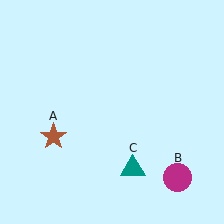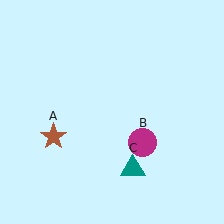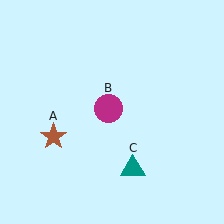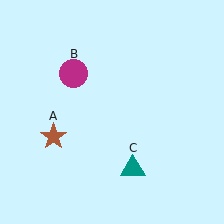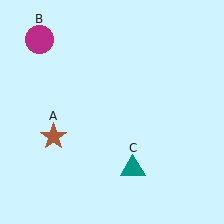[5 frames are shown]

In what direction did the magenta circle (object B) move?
The magenta circle (object B) moved up and to the left.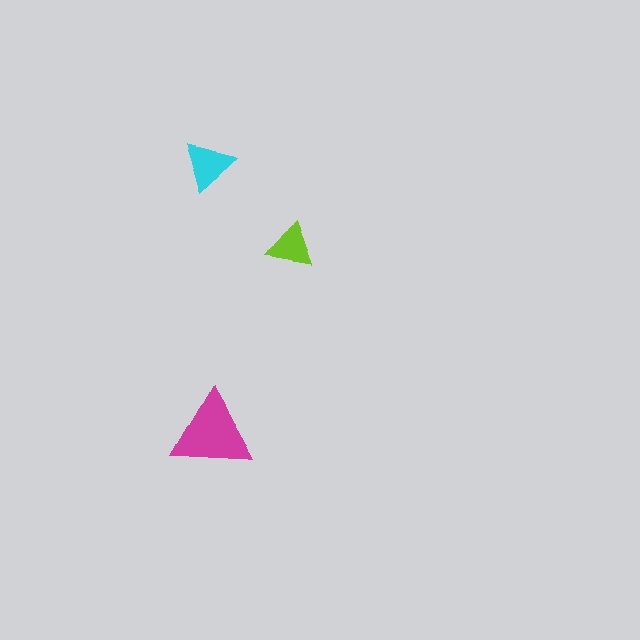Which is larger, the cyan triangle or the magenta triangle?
The magenta one.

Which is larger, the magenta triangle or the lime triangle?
The magenta one.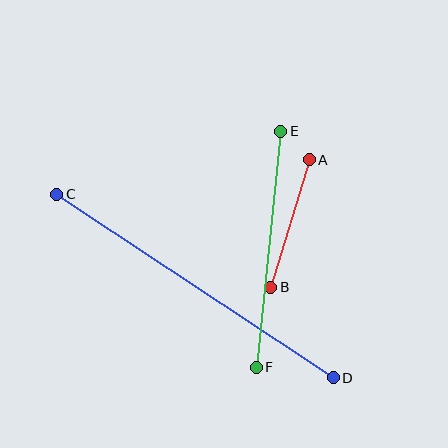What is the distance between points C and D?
The distance is approximately 332 pixels.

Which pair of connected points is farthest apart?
Points C and D are farthest apart.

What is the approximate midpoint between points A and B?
The midpoint is at approximately (290, 224) pixels.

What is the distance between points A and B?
The distance is approximately 133 pixels.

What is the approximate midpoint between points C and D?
The midpoint is at approximately (195, 286) pixels.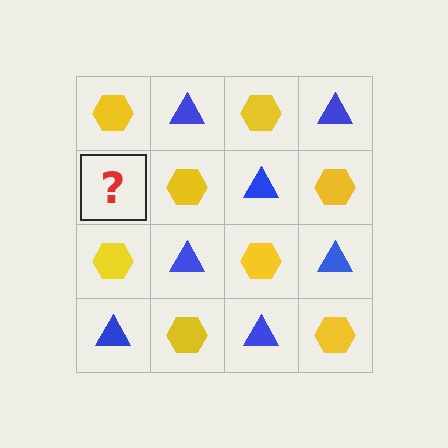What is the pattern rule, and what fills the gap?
The rule is that it alternates yellow hexagon and blue triangle in a checkerboard pattern. The gap should be filled with a blue triangle.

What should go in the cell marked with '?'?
The missing cell should contain a blue triangle.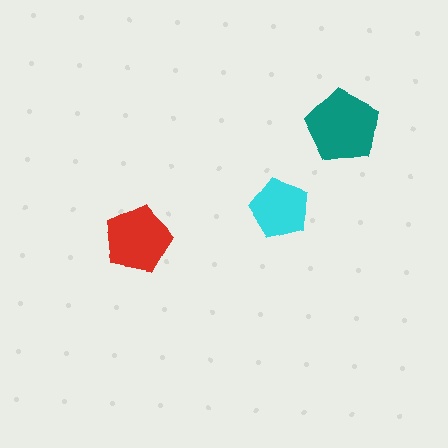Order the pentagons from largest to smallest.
the teal one, the red one, the cyan one.